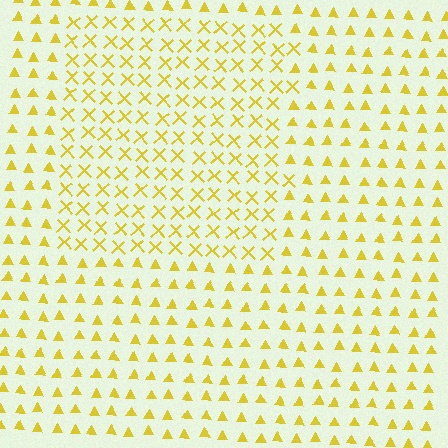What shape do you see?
I see a rectangle.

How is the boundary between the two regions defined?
The boundary is defined by a change in element shape: X marks inside vs. triangles outside. All elements share the same color and spacing.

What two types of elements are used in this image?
The image uses X marks inside the rectangle region and triangles outside it.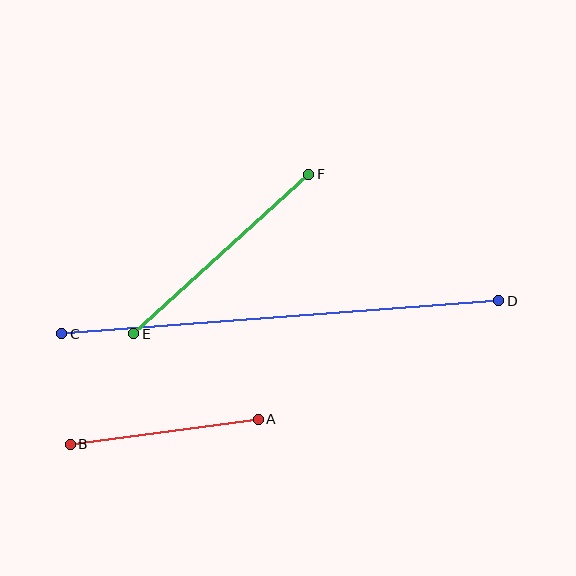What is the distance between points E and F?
The distance is approximately 237 pixels.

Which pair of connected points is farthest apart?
Points C and D are farthest apart.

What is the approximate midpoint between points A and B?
The midpoint is at approximately (164, 432) pixels.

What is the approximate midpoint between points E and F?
The midpoint is at approximately (221, 254) pixels.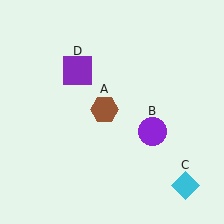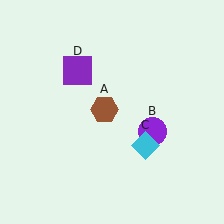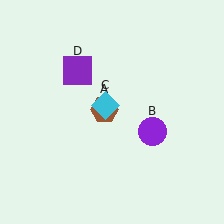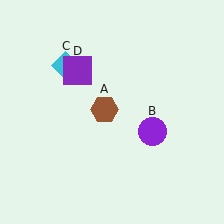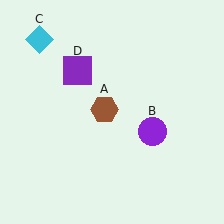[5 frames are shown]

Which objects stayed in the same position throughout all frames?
Brown hexagon (object A) and purple circle (object B) and purple square (object D) remained stationary.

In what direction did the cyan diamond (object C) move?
The cyan diamond (object C) moved up and to the left.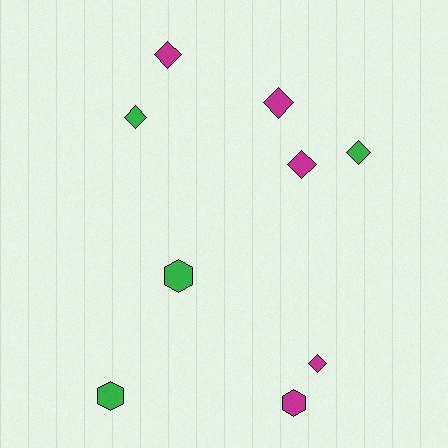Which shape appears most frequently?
Diamond, with 6 objects.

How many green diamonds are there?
There are 2 green diamonds.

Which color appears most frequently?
Magenta, with 5 objects.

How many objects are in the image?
There are 9 objects.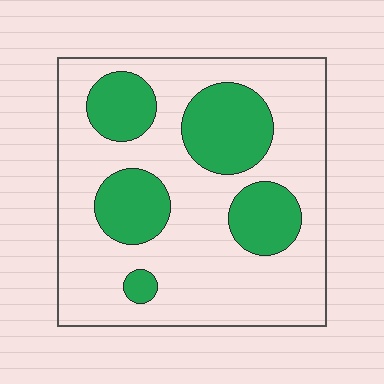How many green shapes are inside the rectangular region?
5.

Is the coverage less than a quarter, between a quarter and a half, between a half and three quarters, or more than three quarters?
Between a quarter and a half.